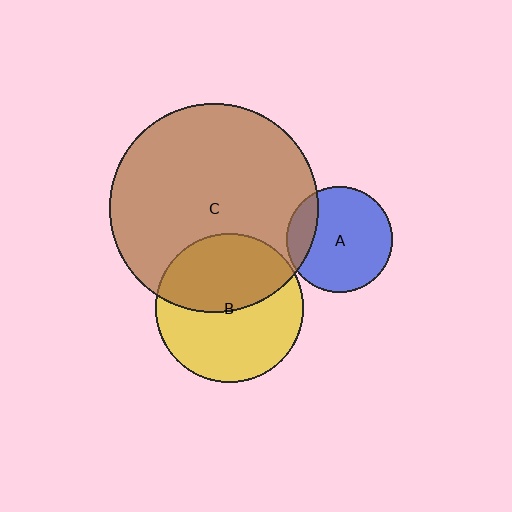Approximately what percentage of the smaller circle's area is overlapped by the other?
Approximately 45%.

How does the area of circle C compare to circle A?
Approximately 3.9 times.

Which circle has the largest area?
Circle C (brown).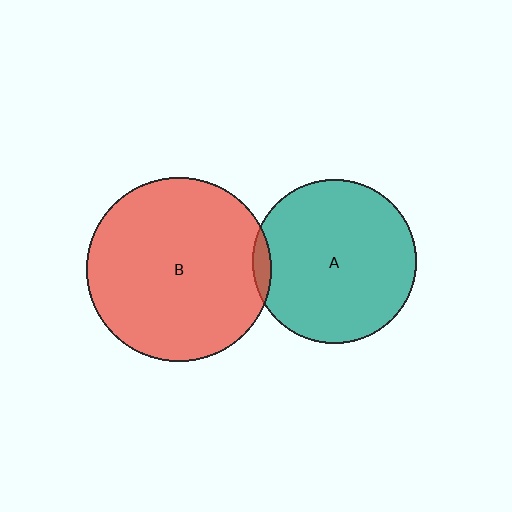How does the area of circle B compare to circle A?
Approximately 1.3 times.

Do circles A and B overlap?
Yes.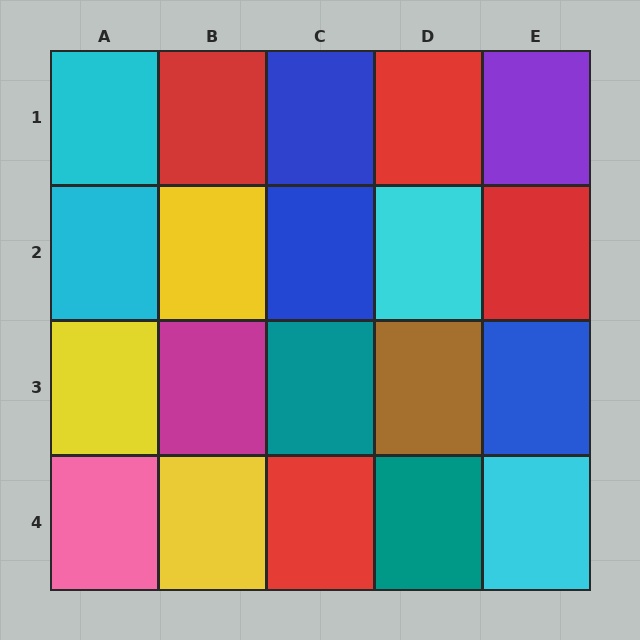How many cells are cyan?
4 cells are cyan.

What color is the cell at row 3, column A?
Yellow.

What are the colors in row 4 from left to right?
Pink, yellow, red, teal, cyan.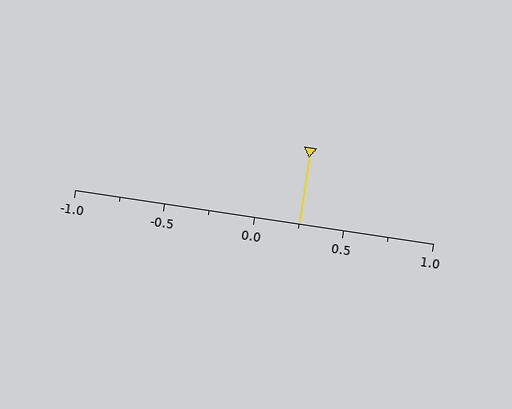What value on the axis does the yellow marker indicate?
The marker indicates approximately 0.25.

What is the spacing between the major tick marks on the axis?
The major ticks are spaced 0.5 apart.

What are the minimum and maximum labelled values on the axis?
The axis runs from -1.0 to 1.0.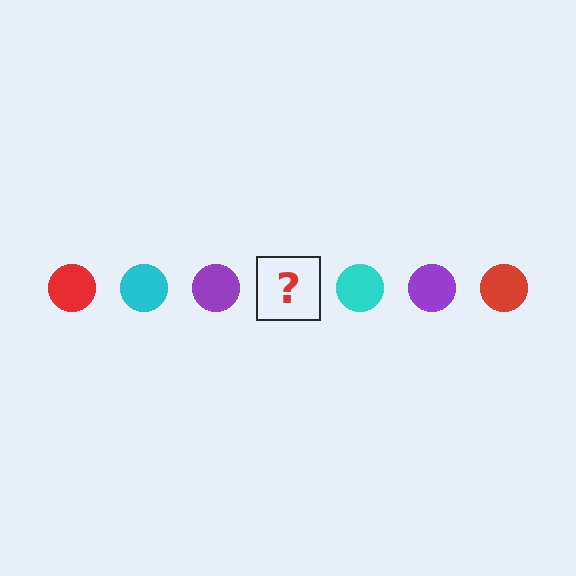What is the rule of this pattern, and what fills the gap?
The rule is that the pattern cycles through red, cyan, purple circles. The gap should be filled with a red circle.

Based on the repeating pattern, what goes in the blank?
The blank should be a red circle.